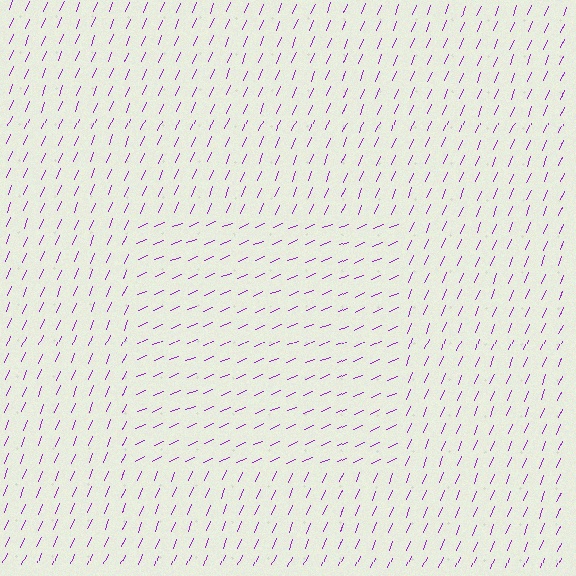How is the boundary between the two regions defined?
The boundary is defined purely by a change in line orientation (approximately 45 degrees difference). All lines are the same color and thickness.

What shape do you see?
I see a rectangle.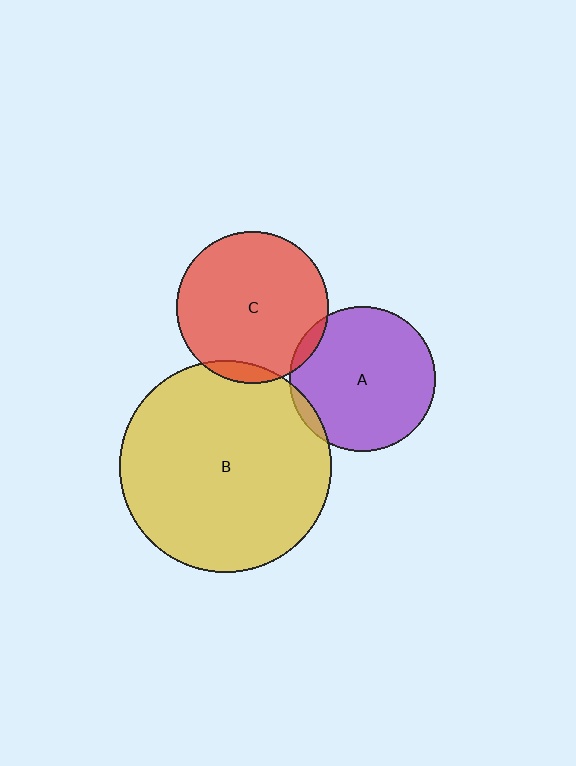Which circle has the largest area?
Circle B (yellow).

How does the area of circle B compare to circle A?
Approximately 2.1 times.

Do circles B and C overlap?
Yes.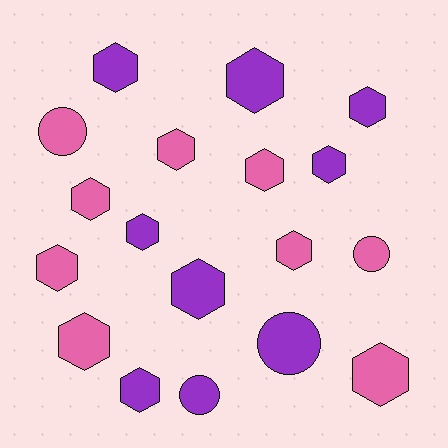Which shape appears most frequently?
Hexagon, with 14 objects.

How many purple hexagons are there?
There are 7 purple hexagons.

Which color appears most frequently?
Pink, with 9 objects.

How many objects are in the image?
There are 18 objects.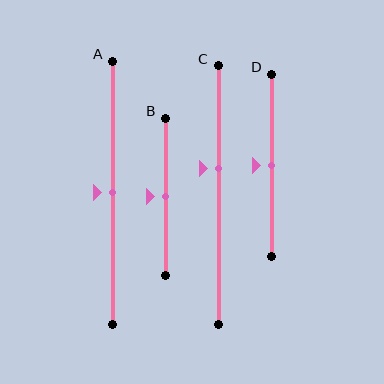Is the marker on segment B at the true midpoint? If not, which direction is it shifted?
Yes, the marker on segment B is at the true midpoint.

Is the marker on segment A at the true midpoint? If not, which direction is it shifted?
Yes, the marker on segment A is at the true midpoint.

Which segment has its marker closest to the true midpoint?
Segment A has its marker closest to the true midpoint.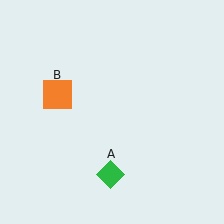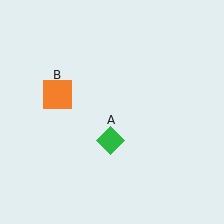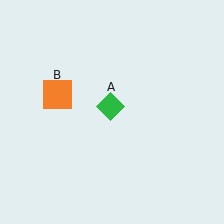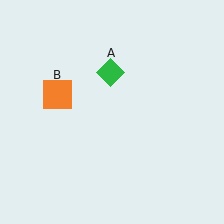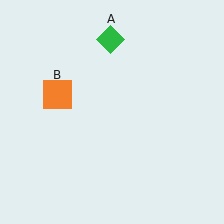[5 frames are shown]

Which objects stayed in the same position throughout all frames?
Orange square (object B) remained stationary.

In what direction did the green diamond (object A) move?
The green diamond (object A) moved up.